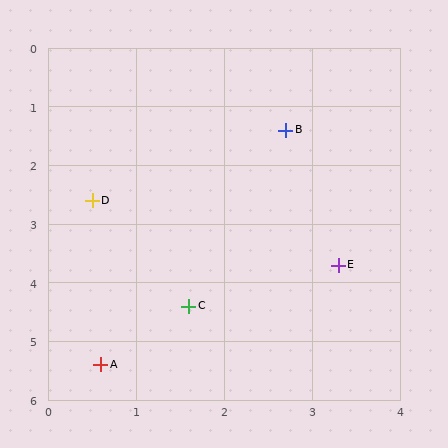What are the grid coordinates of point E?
Point E is at approximately (3.3, 3.7).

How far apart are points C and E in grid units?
Points C and E are about 1.8 grid units apart.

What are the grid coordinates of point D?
Point D is at approximately (0.5, 2.6).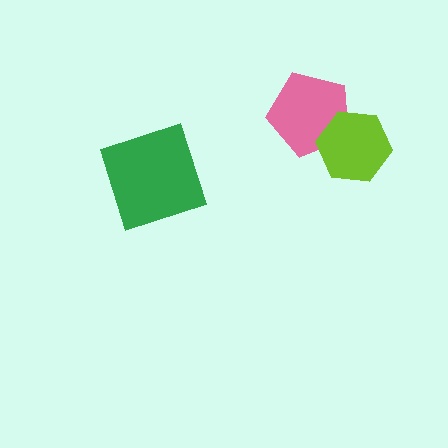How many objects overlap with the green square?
0 objects overlap with the green square.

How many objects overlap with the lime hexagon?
1 object overlaps with the lime hexagon.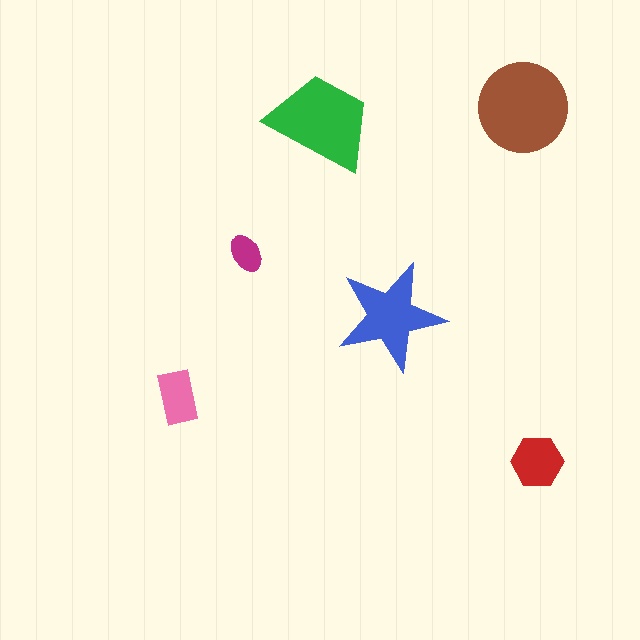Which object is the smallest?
The magenta ellipse.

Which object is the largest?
The brown circle.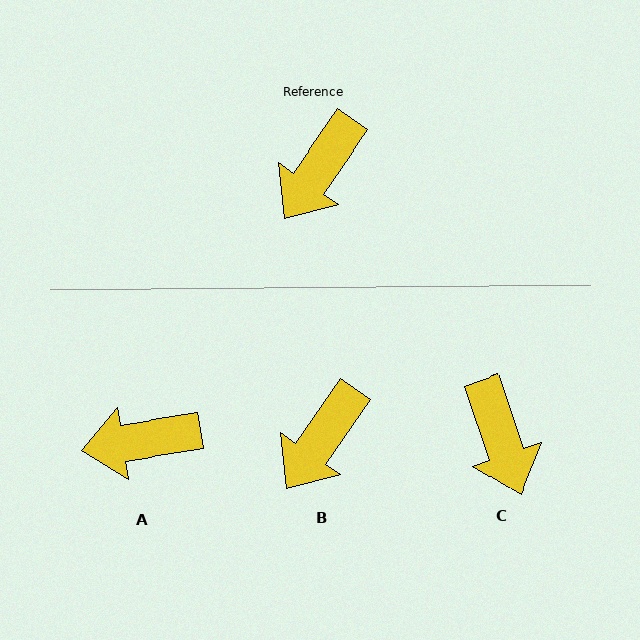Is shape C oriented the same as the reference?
No, it is off by about 54 degrees.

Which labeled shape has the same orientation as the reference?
B.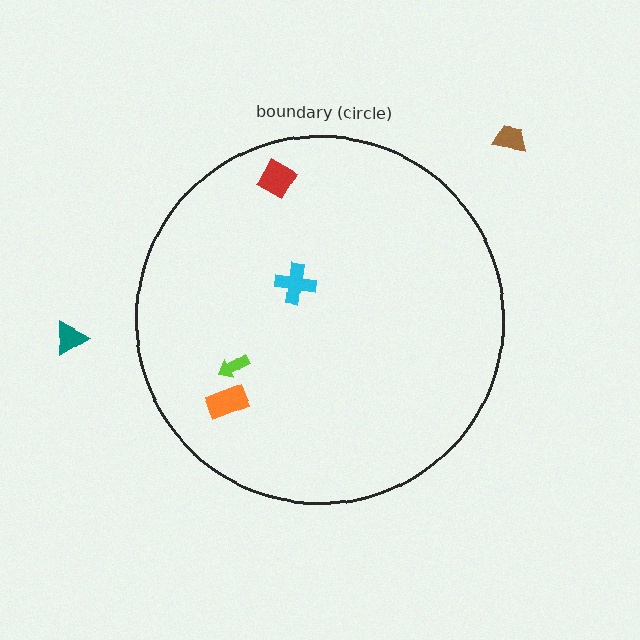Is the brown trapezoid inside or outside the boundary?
Outside.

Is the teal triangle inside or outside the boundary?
Outside.